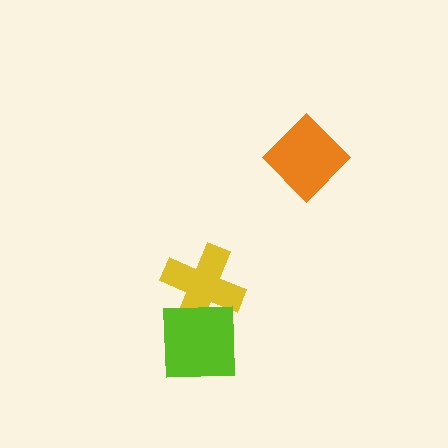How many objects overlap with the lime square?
1 object overlaps with the lime square.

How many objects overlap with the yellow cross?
1 object overlaps with the yellow cross.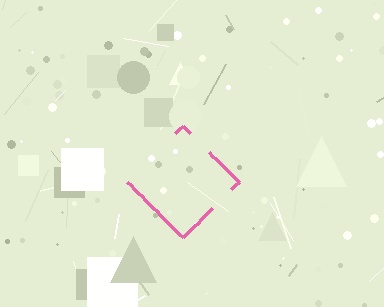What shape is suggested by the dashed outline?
The dashed outline suggests a diamond.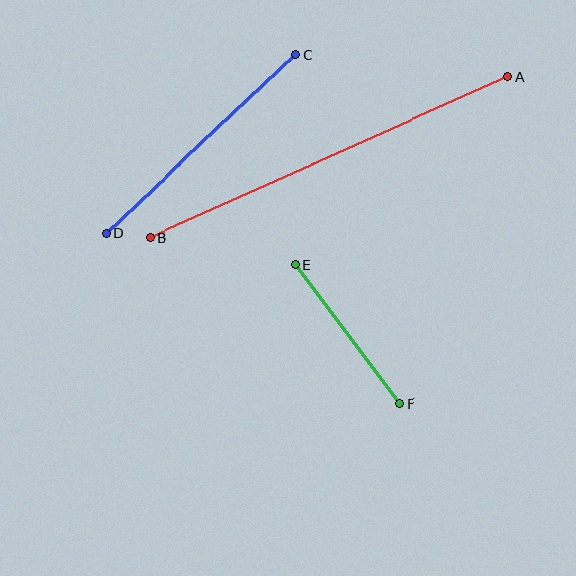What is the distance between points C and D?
The distance is approximately 261 pixels.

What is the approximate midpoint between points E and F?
The midpoint is at approximately (348, 334) pixels.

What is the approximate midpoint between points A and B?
The midpoint is at approximately (329, 157) pixels.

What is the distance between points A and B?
The distance is approximately 392 pixels.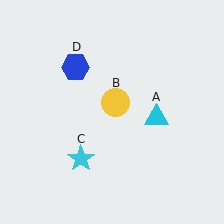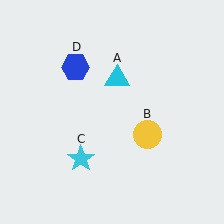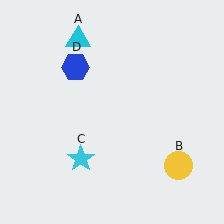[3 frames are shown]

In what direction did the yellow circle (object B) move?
The yellow circle (object B) moved down and to the right.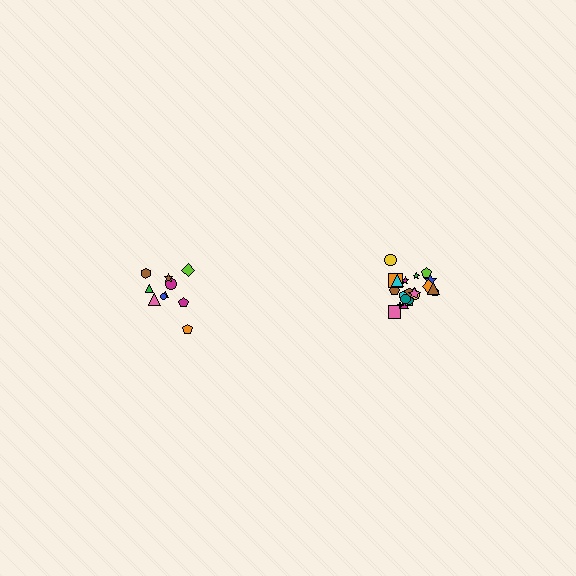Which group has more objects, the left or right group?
The right group.